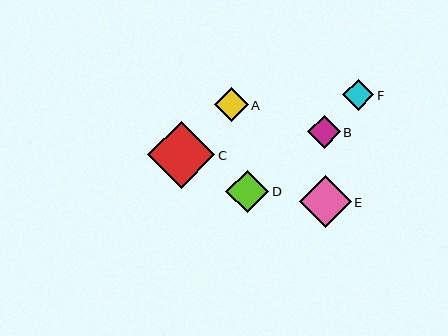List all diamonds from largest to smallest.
From largest to smallest: C, E, D, A, B, F.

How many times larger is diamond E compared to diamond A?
Diamond E is approximately 1.5 times the size of diamond A.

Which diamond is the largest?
Diamond C is the largest with a size of approximately 67 pixels.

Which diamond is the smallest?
Diamond F is the smallest with a size of approximately 32 pixels.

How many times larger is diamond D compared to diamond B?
Diamond D is approximately 1.3 times the size of diamond B.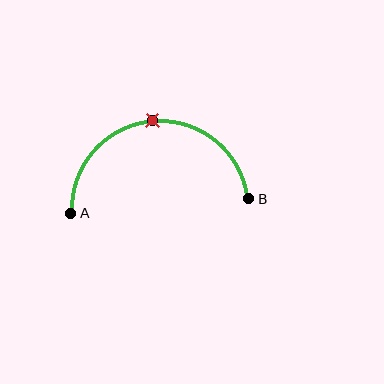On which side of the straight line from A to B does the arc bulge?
The arc bulges above the straight line connecting A and B.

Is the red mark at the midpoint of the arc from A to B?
Yes. The red mark lies on the arc at equal arc-length from both A and B — it is the arc midpoint.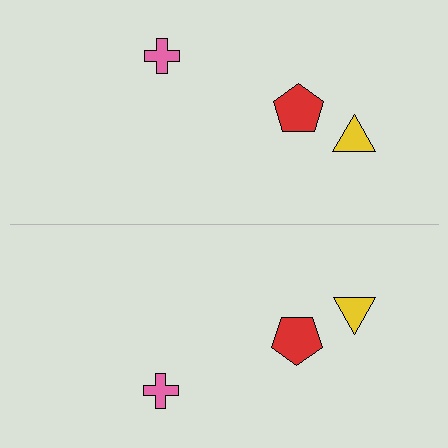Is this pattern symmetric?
Yes, this pattern has bilateral (reflection) symmetry.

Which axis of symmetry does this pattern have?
The pattern has a horizontal axis of symmetry running through the center of the image.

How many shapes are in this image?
There are 6 shapes in this image.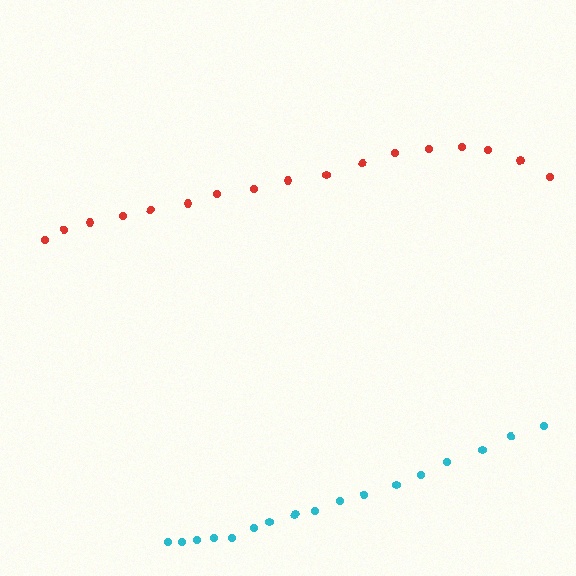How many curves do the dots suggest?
There are 2 distinct paths.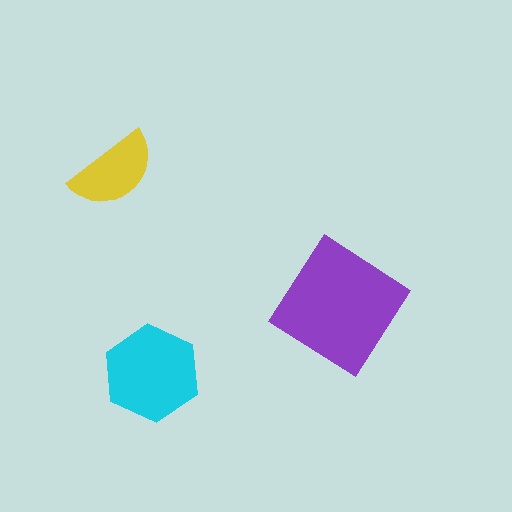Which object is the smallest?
The yellow semicircle.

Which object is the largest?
The purple diamond.